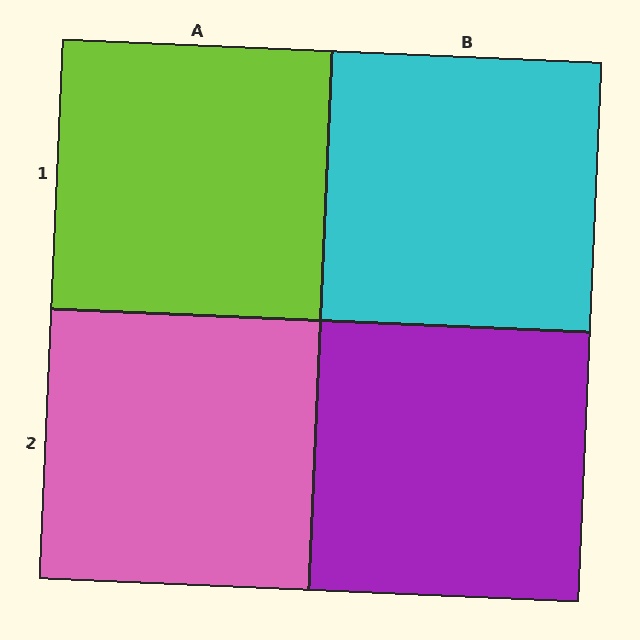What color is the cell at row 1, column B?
Cyan.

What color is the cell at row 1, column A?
Lime.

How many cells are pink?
1 cell is pink.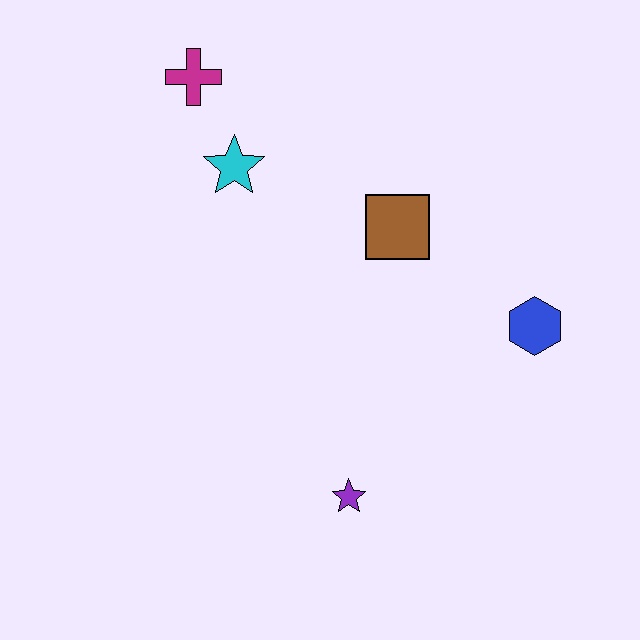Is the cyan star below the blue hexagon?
No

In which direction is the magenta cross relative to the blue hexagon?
The magenta cross is to the left of the blue hexagon.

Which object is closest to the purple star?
The blue hexagon is closest to the purple star.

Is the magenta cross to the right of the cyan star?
No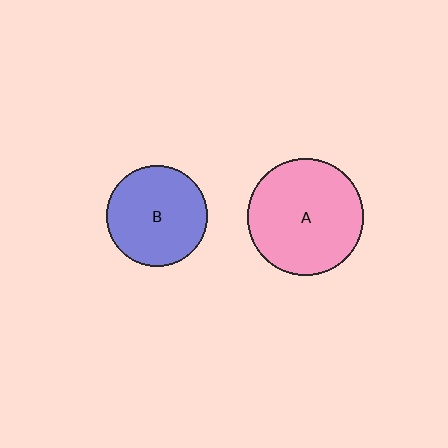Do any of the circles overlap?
No, none of the circles overlap.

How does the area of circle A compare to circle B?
Approximately 1.3 times.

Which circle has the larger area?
Circle A (pink).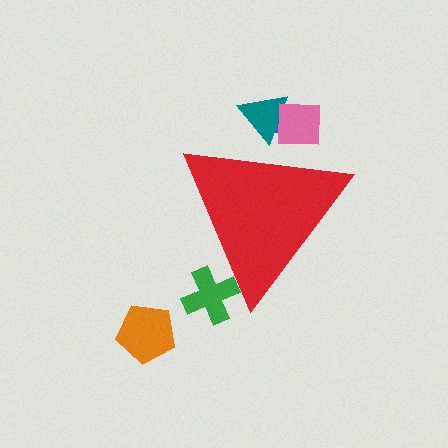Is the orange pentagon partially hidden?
No, the orange pentagon is fully visible.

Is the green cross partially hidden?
Yes, the green cross is partially hidden behind the red triangle.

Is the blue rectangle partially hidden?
Yes, the blue rectangle is partially hidden behind the red triangle.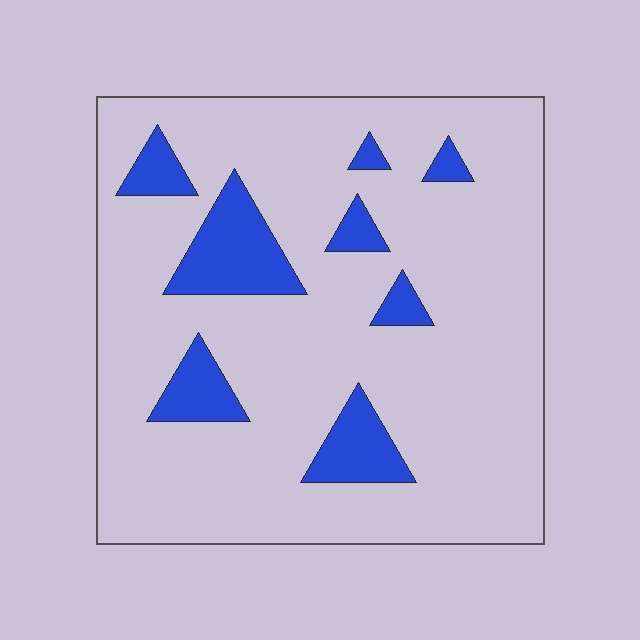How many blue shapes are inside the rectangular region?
8.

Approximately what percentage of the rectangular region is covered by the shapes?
Approximately 15%.